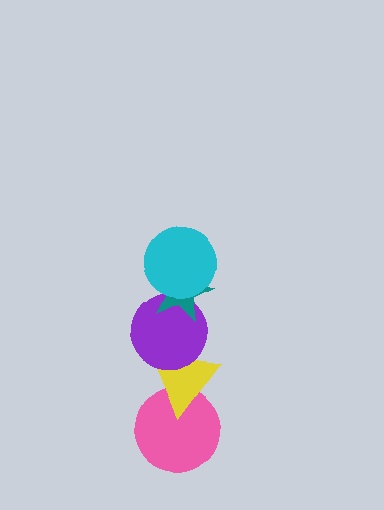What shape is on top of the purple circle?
The teal star is on top of the purple circle.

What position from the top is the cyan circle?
The cyan circle is 1st from the top.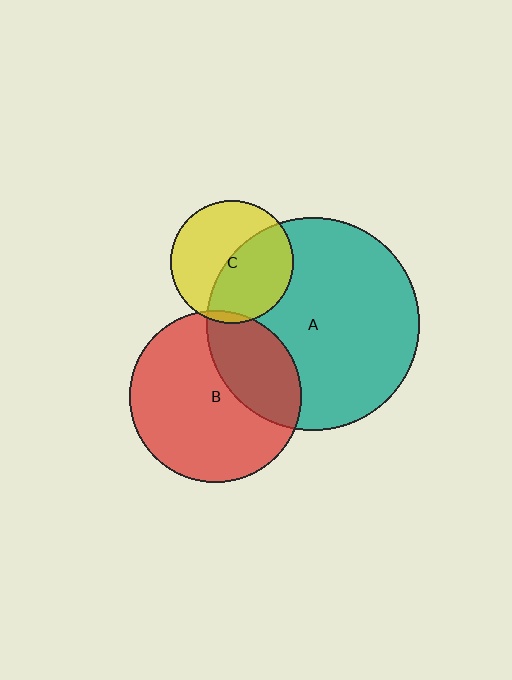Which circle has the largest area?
Circle A (teal).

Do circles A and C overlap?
Yes.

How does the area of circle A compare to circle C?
Approximately 3.0 times.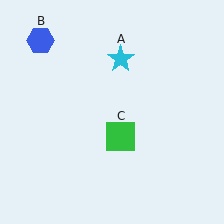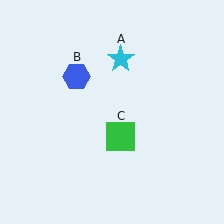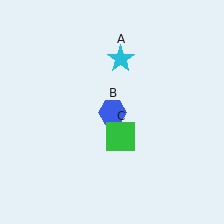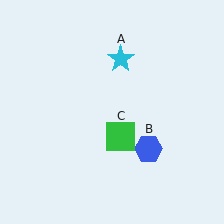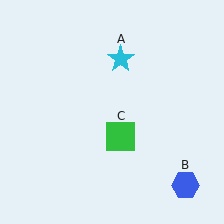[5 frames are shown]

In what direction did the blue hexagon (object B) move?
The blue hexagon (object B) moved down and to the right.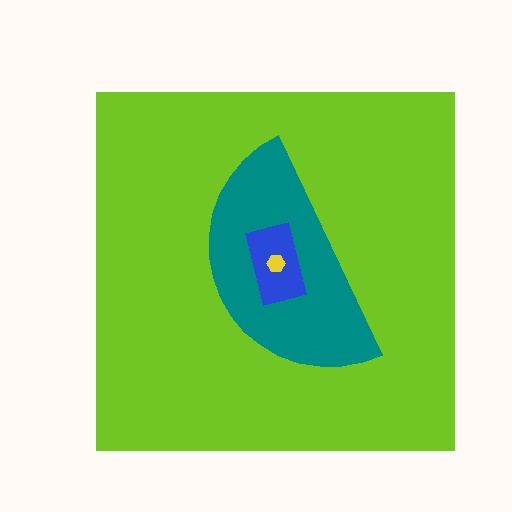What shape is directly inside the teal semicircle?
The blue rectangle.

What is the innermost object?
The yellow hexagon.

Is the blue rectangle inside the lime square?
Yes.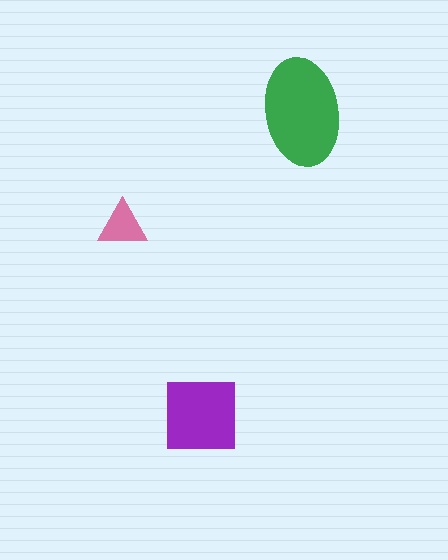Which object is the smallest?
The pink triangle.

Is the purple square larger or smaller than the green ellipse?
Smaller.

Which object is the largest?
The green ellipse.